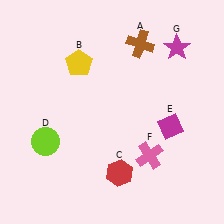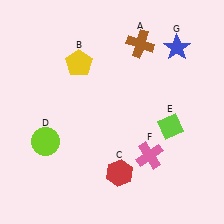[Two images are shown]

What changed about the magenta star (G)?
In Image 1, G is magenta. In Image 2, it changed to blue.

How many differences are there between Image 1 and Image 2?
There are 2 differences between the two images.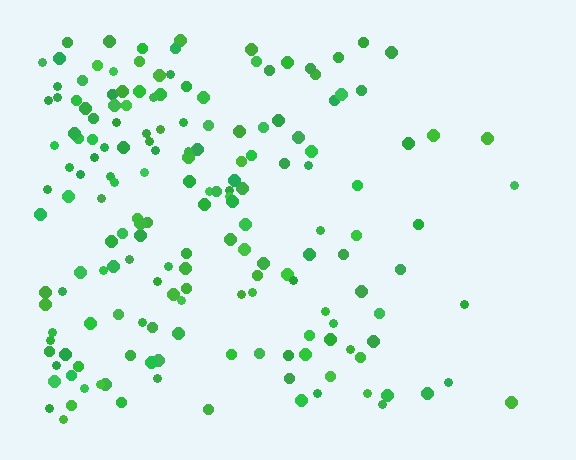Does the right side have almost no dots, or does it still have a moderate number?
Still a moderate number, just noticeably fewer than the left.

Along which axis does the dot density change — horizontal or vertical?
Horizontal.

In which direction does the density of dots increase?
From right to left, with the left side densest.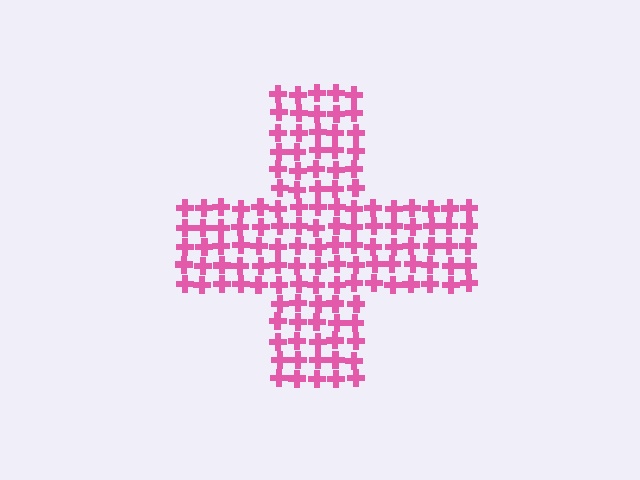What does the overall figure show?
The overall figure shows a cross.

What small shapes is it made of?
It is made of small crosses.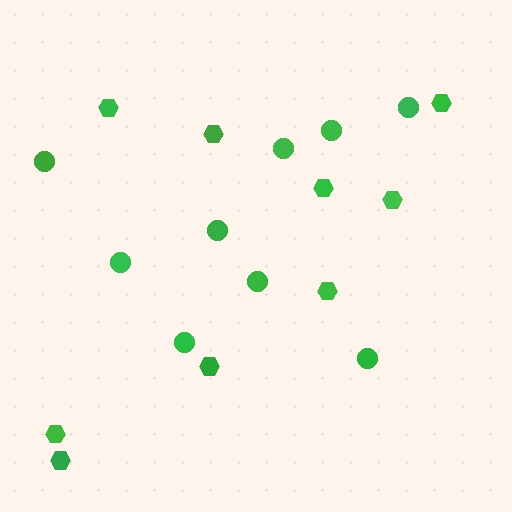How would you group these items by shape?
There are 2 groups: one group of circles (9) and one group of hexagons (9).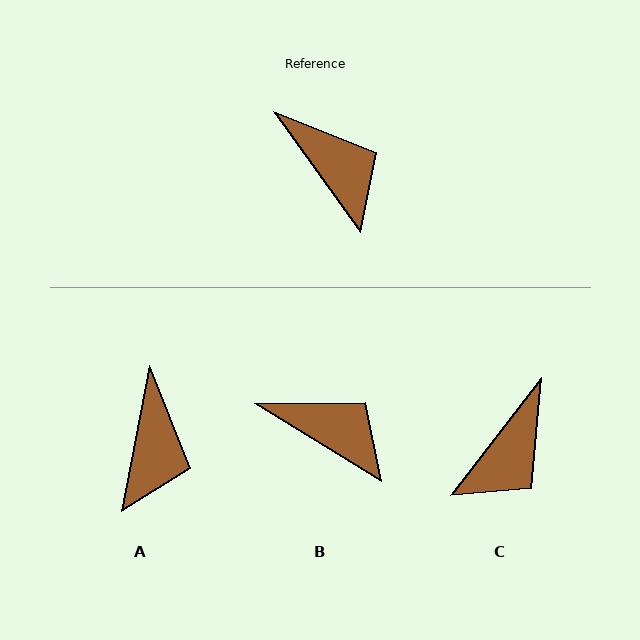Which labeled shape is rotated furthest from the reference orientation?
C, about 74 degrees away.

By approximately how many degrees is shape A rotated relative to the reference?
Approximately 47 degrees clockwise.